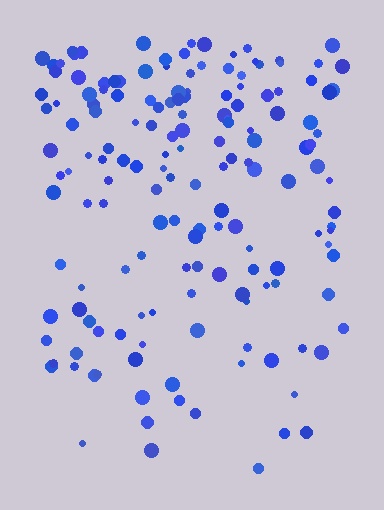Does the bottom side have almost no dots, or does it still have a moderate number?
Still a moderate number, just noticeably fewer than the top.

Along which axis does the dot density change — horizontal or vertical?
Vertical.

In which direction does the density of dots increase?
From bottom to top, with the top side densest.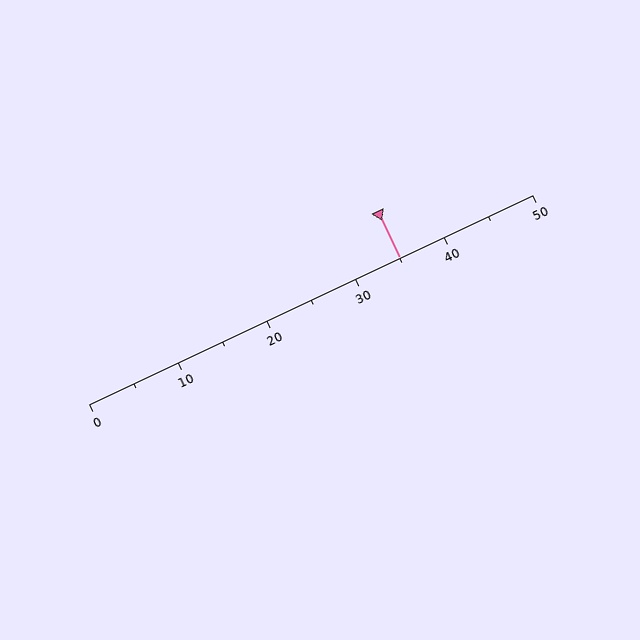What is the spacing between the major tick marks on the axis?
The major ticks are spaced 10 apart.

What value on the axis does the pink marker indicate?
The marker indicates approximately 35.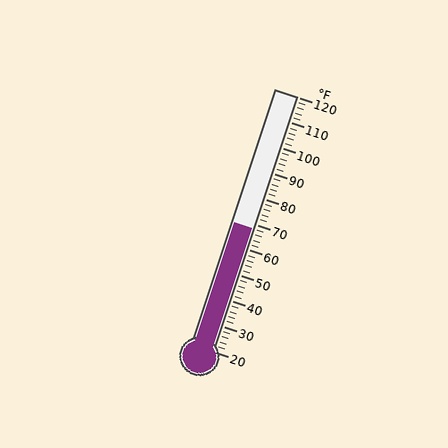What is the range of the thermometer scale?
The thermometer scale ranges from 20°F to 120°F.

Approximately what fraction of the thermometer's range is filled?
The thermometer is filled to approximately 50% of its range.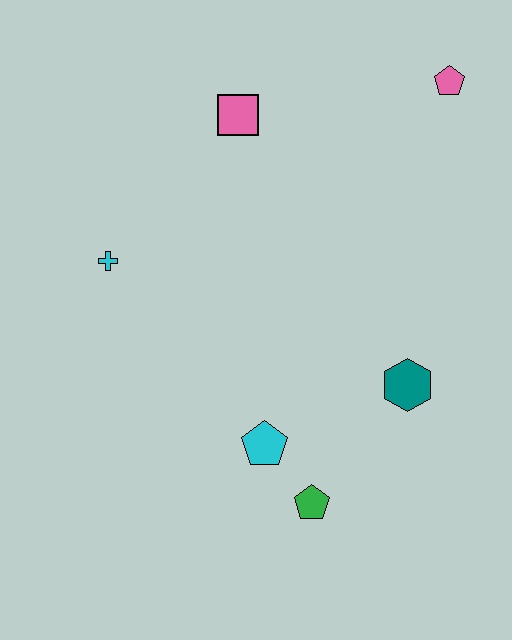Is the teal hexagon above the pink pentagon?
No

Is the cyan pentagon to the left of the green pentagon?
Yes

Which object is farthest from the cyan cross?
The pink pentagon is farthest from the cyan cross.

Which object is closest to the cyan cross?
The pink square is closest to the cyan cross.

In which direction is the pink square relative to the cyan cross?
The pink square is above the cyan cross.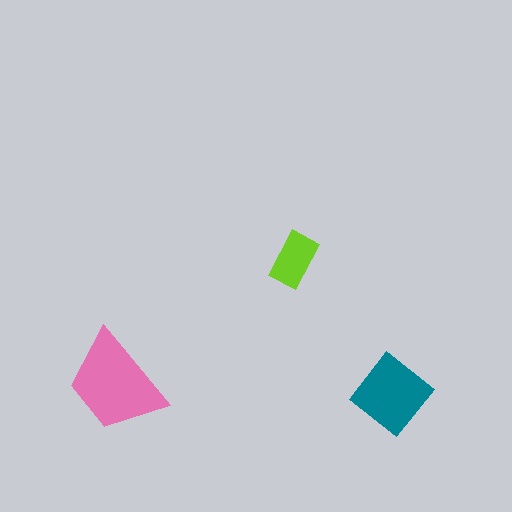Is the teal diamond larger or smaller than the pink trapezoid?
Smaller.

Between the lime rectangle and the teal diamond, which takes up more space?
The teal diamond.